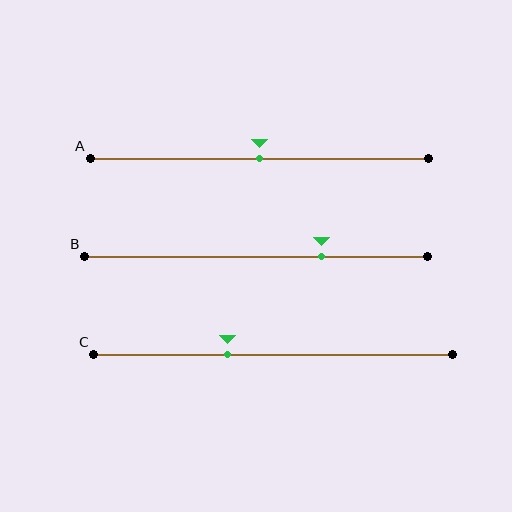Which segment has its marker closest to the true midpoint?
Segment A has its marker closest to the true midpoint.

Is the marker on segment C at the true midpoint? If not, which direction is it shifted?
No, the marker on segment C is shifted to the left by about 13% of the segment length.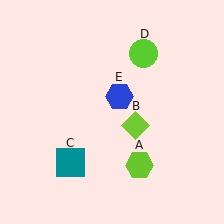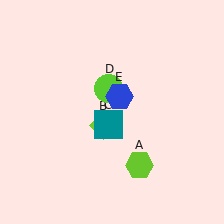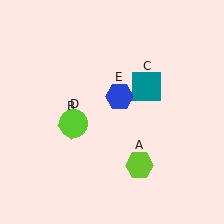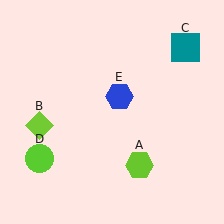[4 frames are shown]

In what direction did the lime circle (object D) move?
The lime circle (object D) moved down and to the left.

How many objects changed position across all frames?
3 objects changed position: lime diamond (object B), teal square (object C), lime circle (object D).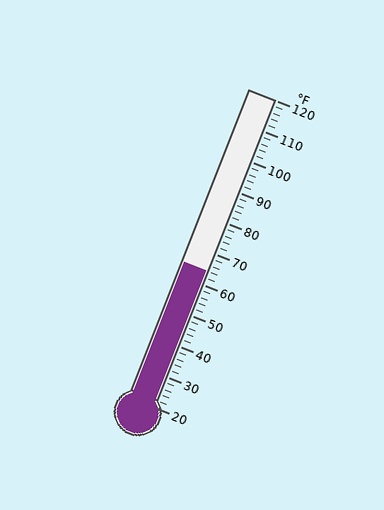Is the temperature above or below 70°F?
The temperature is below 70°F.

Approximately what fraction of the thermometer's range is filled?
The thermometer is filled to approximately 45% of its range.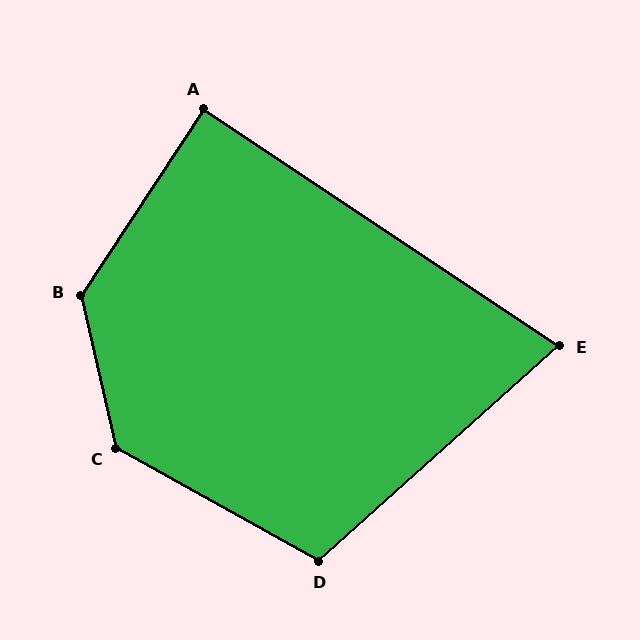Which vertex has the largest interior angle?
B, at approximately 133 degrees.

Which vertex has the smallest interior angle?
E, at approximately 75 degrees.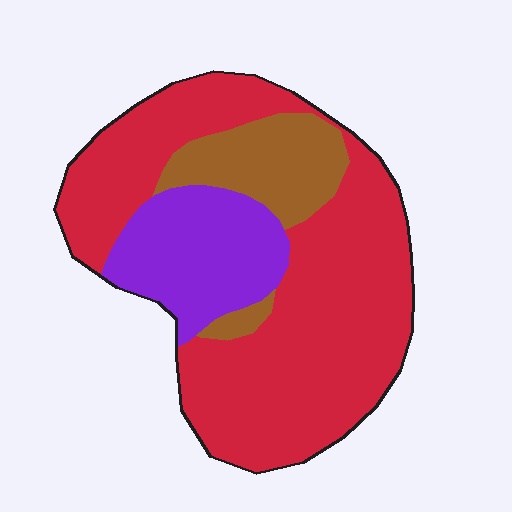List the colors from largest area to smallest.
From largest to smallest: red, purple, brown.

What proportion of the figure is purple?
Purple covers roughly 20% of the figure.